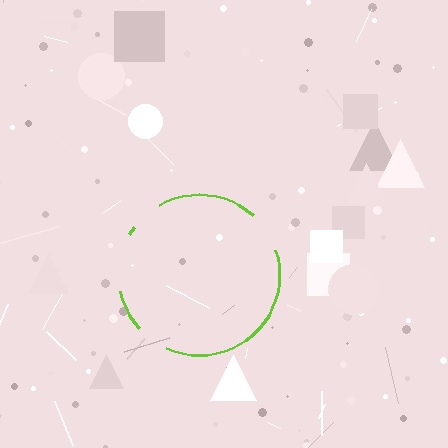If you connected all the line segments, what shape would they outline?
They would outline a circle.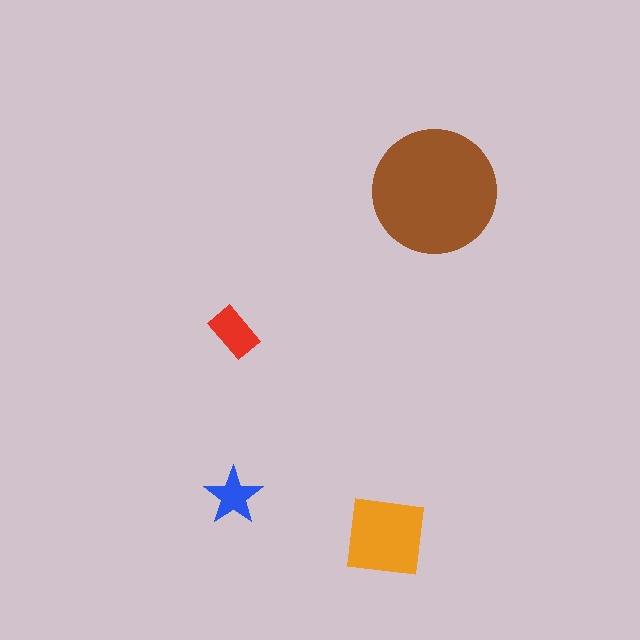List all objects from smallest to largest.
The blue star, the red rectangle, the orange square, the brown circle.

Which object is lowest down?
The orange square is bottommost.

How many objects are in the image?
There are 4 objects in the image.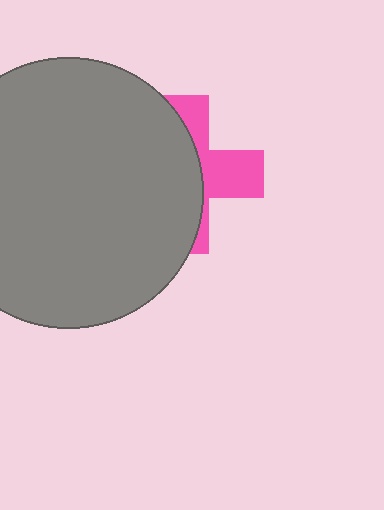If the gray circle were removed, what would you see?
You would see the complete pink cross.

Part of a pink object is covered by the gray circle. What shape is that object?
It is a cross.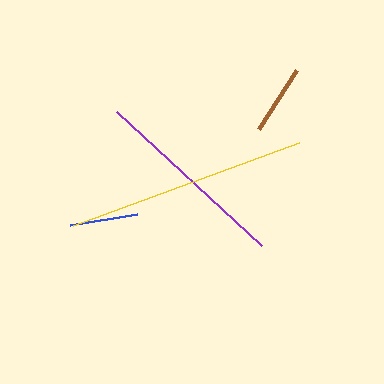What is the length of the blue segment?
The blue segment is approximately 68 pixels long.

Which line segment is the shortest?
The blue line is the shortest at approximately 68 pixels.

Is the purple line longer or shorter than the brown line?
The purple line is longer than the brown line.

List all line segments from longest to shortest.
From longest to shortest: yellow, purple, brown, blue.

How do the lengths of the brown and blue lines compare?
The brown and blue lines are approximately the same length.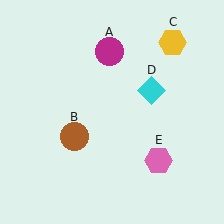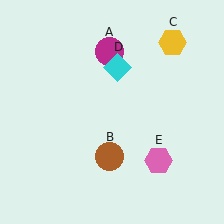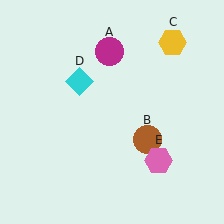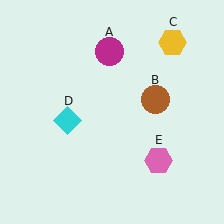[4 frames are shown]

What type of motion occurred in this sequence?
The brown circle (object B), cyan diamond (object D) rotated counterclockwise around the center of the scene.